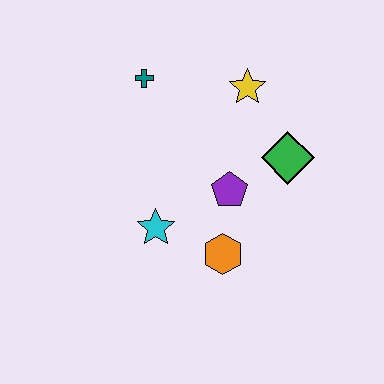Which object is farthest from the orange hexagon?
The teal cross is farthest from the orange hexagon.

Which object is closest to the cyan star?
The orange hexagon is closest to the cyan star.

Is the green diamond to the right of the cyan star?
Yes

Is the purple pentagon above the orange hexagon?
Yes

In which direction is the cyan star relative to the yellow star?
The cyan star is below the yellow star.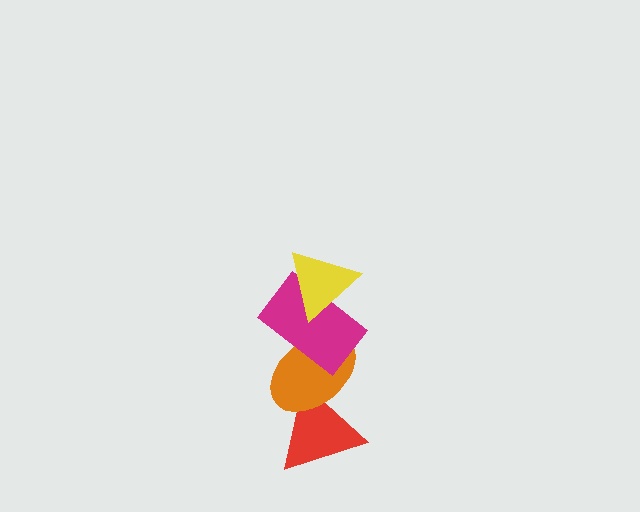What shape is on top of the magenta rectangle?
The yellow triangle is on top of the magenta rectangle.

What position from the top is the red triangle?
The red triangle is 4th from the top.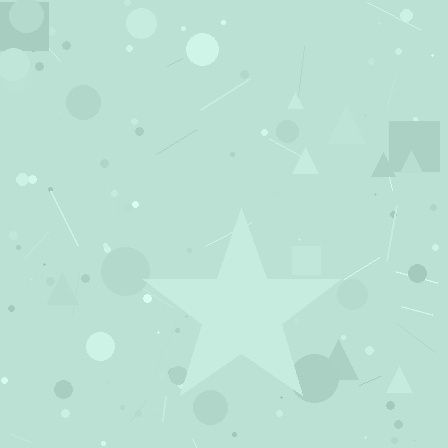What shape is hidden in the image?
A star is hidden in the image.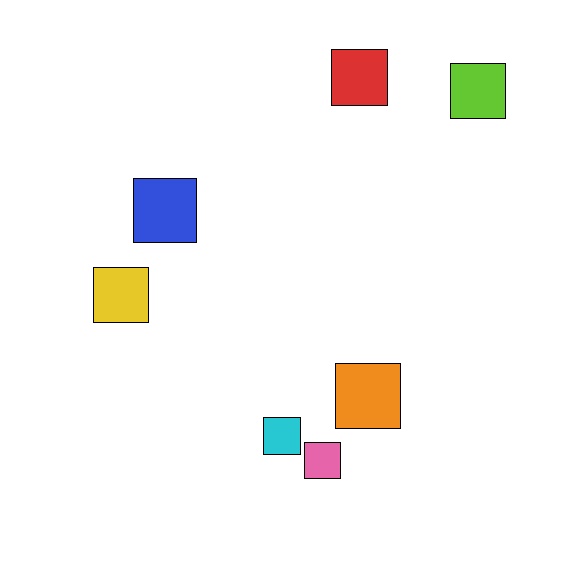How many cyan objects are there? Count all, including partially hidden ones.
There is 1 cyan object.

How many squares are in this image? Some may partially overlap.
There are 7 squares.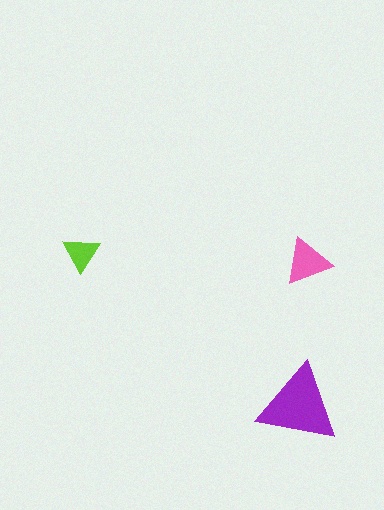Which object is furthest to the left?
The lime triangle is leftmost.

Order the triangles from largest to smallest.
the purple one, the pink one, the lime one.